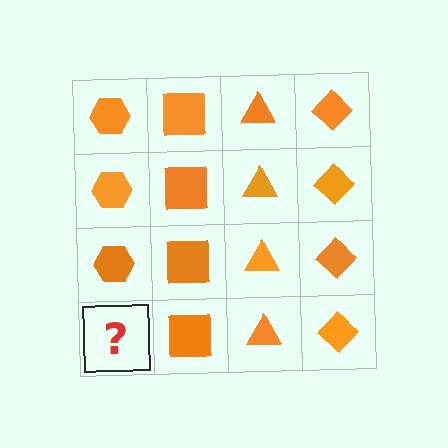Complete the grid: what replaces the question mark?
The question mark should be replaced with an orange hexagon.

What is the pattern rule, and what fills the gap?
The rule is that each column has a consistent shape. The gap should be filled with an orange hexagon.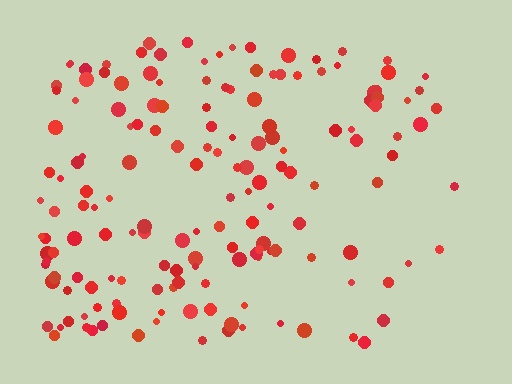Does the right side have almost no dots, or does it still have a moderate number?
Still a moderate number, just noticeably fewer than the left.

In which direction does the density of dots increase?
From right to left, with the left side densest.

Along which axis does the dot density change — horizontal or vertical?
Horizontal.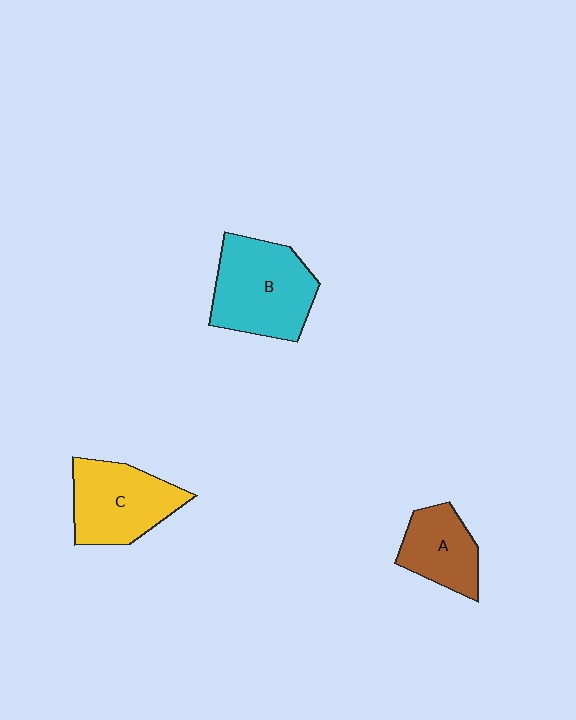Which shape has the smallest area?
Shape A (brown).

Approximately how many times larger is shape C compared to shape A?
Approximately 1.4 times.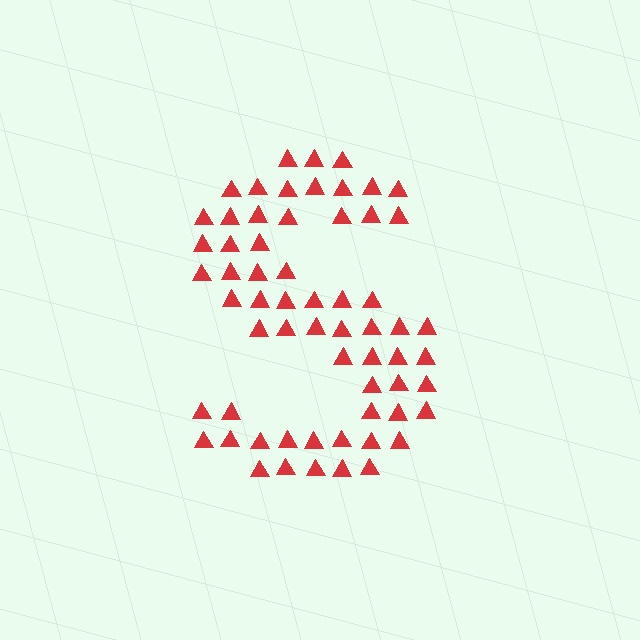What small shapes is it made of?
It is made of small triangles.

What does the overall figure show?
The overall figure shows the letter S.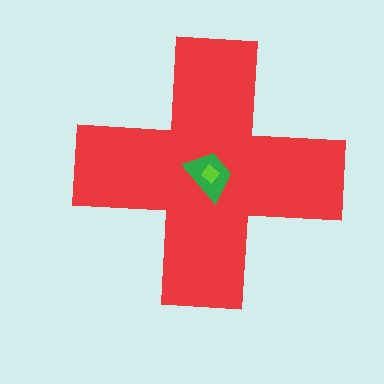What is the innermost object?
The lime diamond.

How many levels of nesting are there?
3.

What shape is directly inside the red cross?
The green trapezoid.